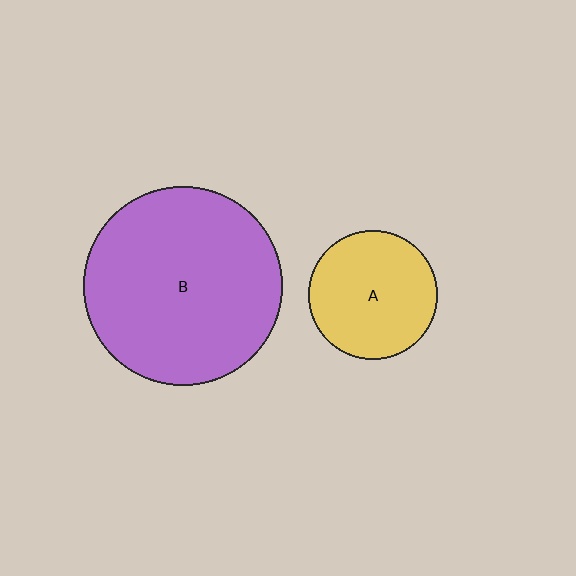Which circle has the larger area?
Circle B (purple).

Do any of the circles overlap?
No, none of the circles overlap.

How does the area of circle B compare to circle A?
Approximately 2.4 times.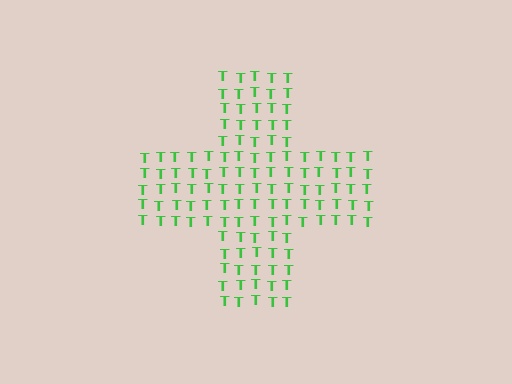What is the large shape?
The large shape is a cross.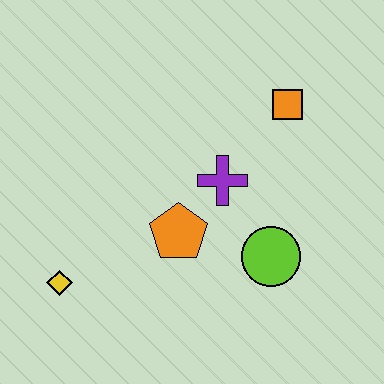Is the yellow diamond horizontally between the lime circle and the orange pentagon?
No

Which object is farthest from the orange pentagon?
The orange square is farthest from the orange pentagon.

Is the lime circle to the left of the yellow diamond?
No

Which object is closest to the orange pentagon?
The purple cross is closest to the orange pentagon.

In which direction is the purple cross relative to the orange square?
The purple cross is below the orange square.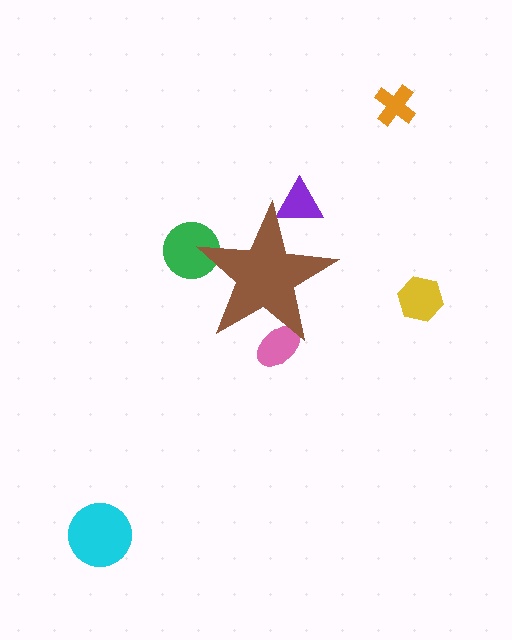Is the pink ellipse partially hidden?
Yes, the pink ellipse is partially hidden behind the brown star.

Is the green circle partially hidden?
Yes, the green circle is partially hidden behind the brown star.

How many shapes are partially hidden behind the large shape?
3 shapes are partially hidden.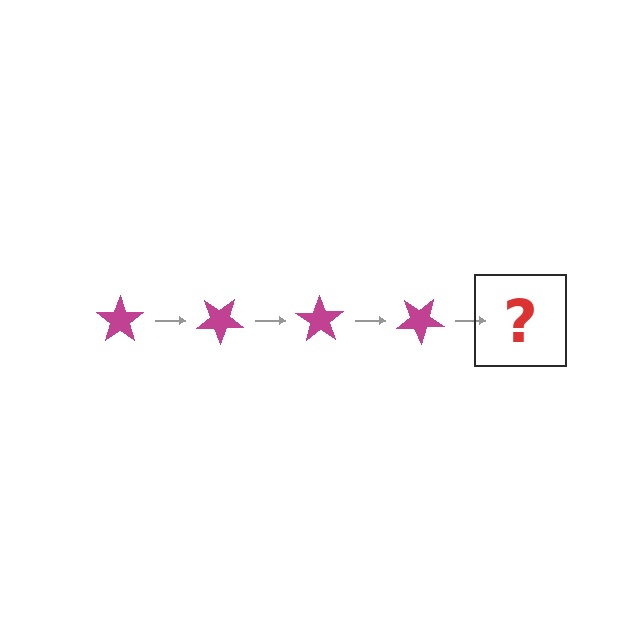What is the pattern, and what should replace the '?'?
The pattern is that the star rotates 35 degrees each step. The '?' should be a magenta star rotated 140 degrees.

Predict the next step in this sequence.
The next step is a magenta star rotated 140 degrees.